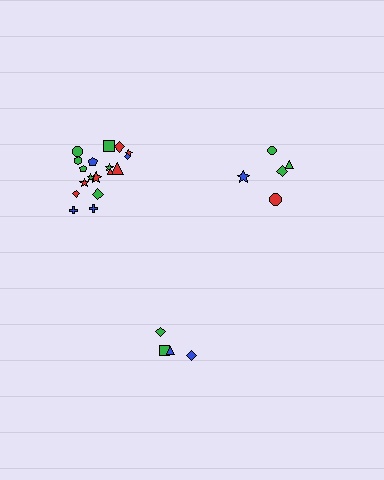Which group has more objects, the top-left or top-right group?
The top-left group.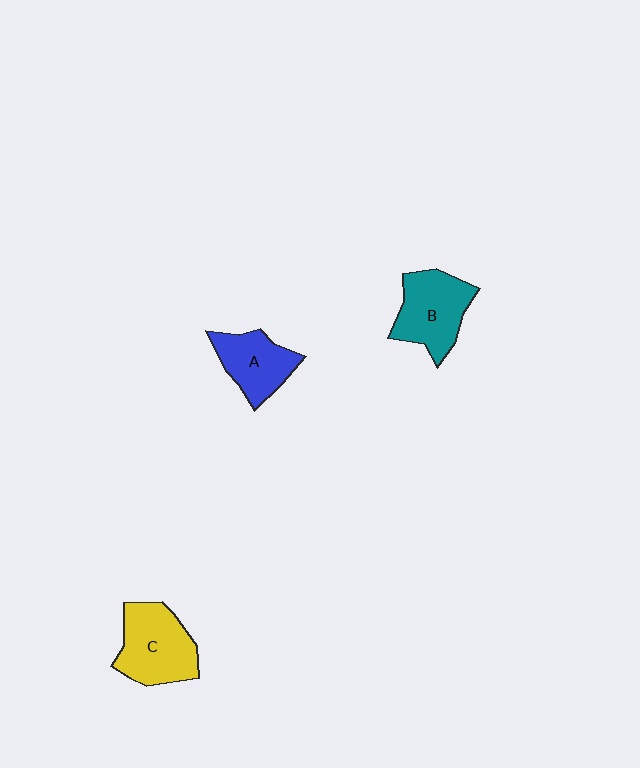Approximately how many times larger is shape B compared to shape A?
Approximately 1.2 times.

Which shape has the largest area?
Shape C (yellow).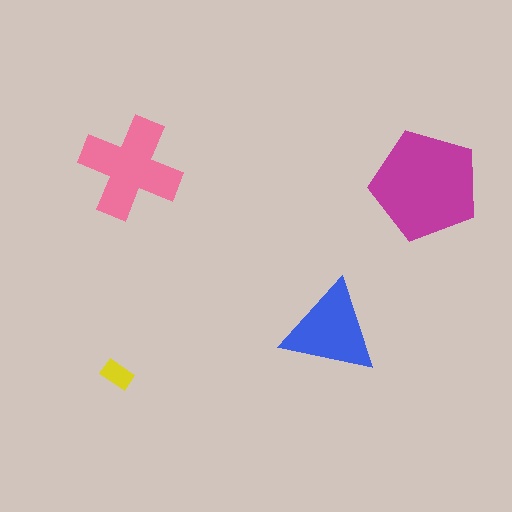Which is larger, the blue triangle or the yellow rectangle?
The blue triangle.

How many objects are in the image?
There are 4 objects in the image.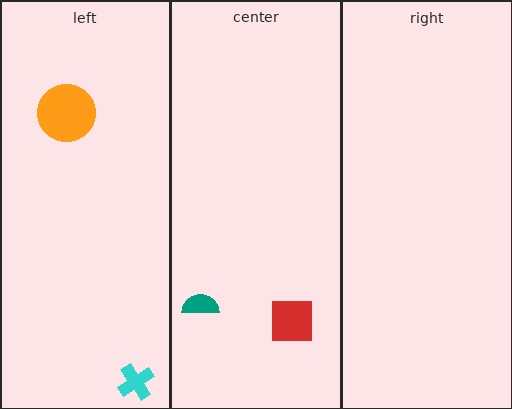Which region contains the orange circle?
The left region.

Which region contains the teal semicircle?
The center region.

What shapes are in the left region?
The orange circle, the cyan cross.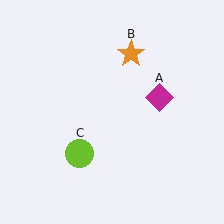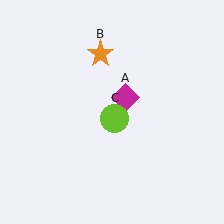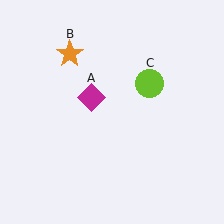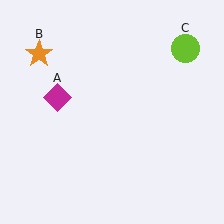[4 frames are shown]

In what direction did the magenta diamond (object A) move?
The magenta diamond (object A) moved left.